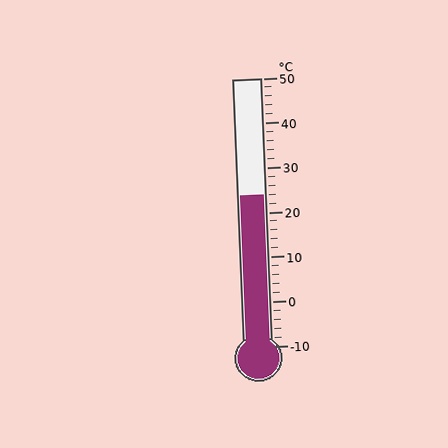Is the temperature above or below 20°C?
The temperature is above 20°C.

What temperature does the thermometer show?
The thermometer shows approximately 24°C.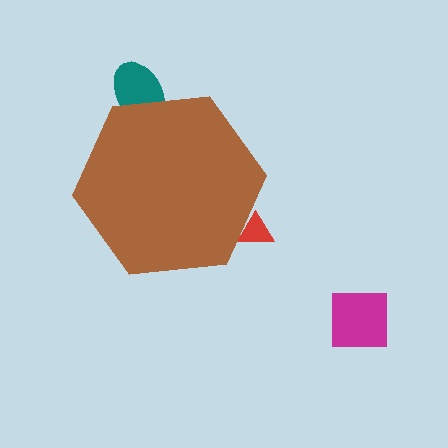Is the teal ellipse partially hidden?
Yes, the teal ellipse is partially hidden behind the brown hexagon.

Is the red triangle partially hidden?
Yes, the red triangle is partially hidden behind the brown hexagon.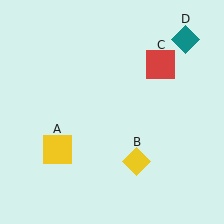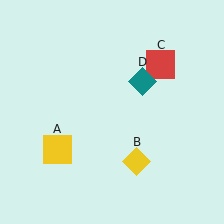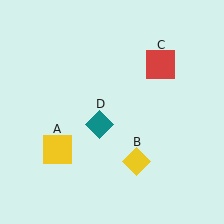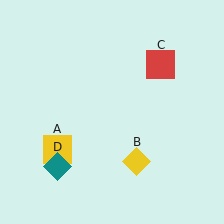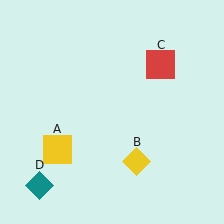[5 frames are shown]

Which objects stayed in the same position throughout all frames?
Yellow square (object A) and yellow diamond (object B) and red square (object C) remained stationary.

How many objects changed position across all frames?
1 object changed position: teal diamond (object D).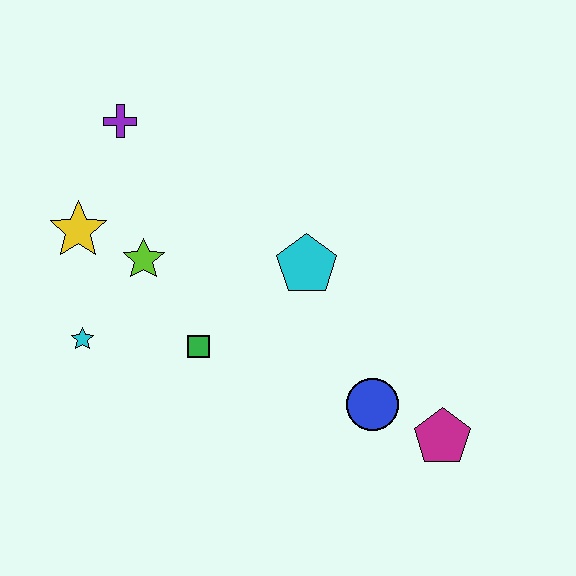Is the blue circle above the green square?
No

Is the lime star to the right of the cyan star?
Yes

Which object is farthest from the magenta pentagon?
The purple cross is farthest from the magenta pentagon.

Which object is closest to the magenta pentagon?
The blue circle is closest to the magenta pentagon.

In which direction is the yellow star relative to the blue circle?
The yellow star is to the left of the blue circle.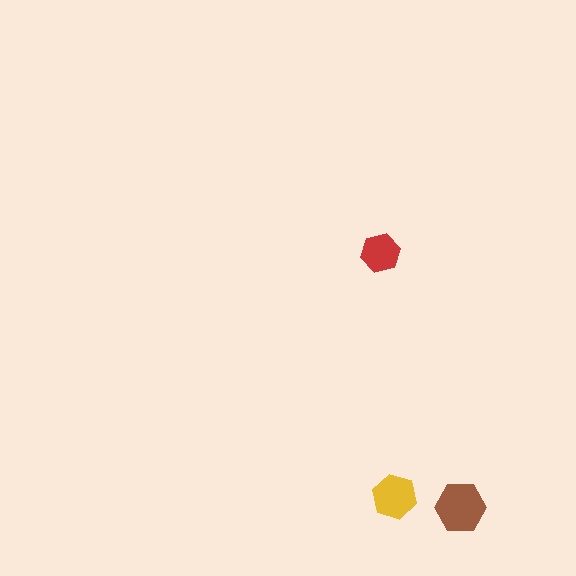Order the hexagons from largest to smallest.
the brown one, the yellow one, the red one.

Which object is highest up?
The red hexagon is topmost.